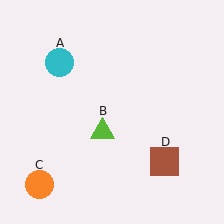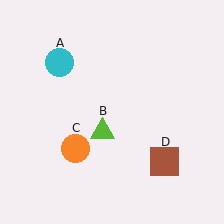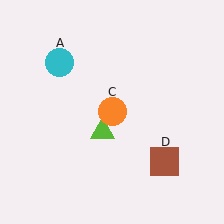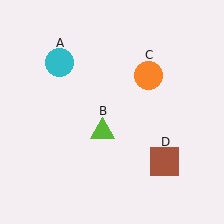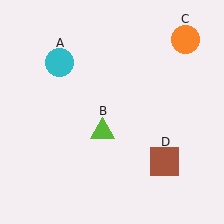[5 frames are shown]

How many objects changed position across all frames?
1 object changed position: orange circle (object C).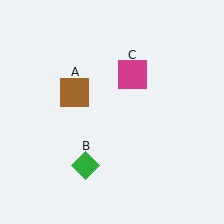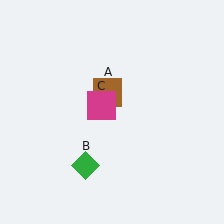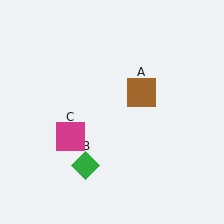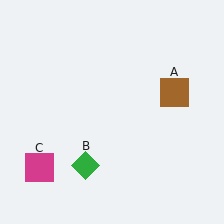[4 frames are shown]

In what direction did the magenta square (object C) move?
The magenta square (object C) moved down and to the left.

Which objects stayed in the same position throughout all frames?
Green diamond (object B) remained stationary.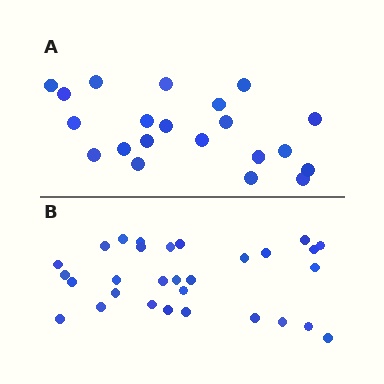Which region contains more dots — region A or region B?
Region B (the bottom region) has more dots.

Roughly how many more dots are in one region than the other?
Region B has roughly 8 or so more dots than region A.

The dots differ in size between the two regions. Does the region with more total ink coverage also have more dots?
No. Region A has more total ink coverage because its dots are larger, but region B actually contains more individual dots. Total area can be misleading — the number of items is what matters here.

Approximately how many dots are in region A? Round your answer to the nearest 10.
About 20 dots. (The exact count is 21, which rounds to 20.)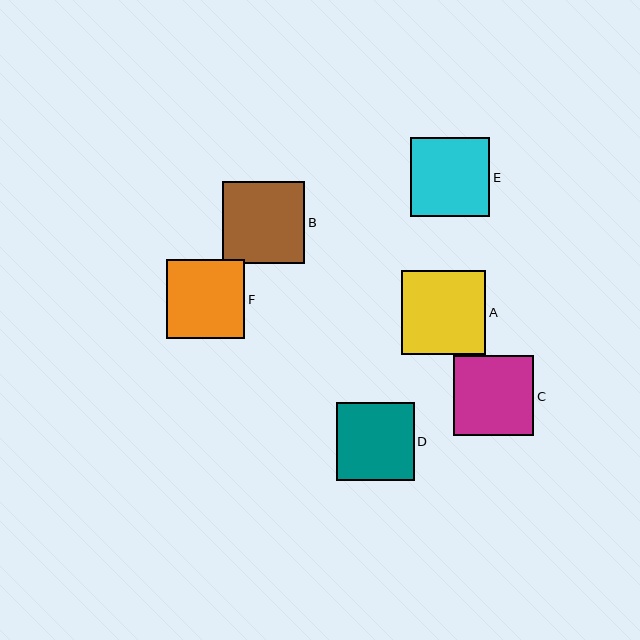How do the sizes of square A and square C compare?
Square A and square C are approximately the same size.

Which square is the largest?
Square A is the largest with a size of approximately 84 pixels.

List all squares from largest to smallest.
From largest to smallest: A, B, C, E, F, D.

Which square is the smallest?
Square D is the smallest with a size of approximately 78 pixels.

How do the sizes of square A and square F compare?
Square A and square F are approximately the same size.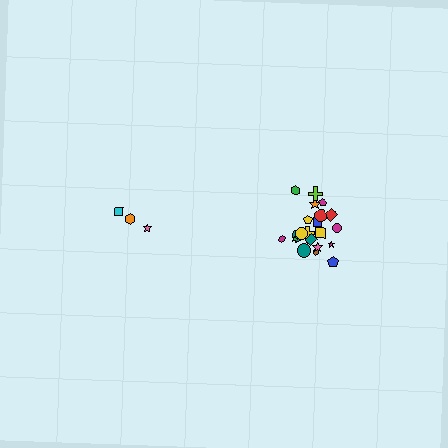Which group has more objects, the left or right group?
The right group.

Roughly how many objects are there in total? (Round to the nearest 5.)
Roughly 25 objects in total.